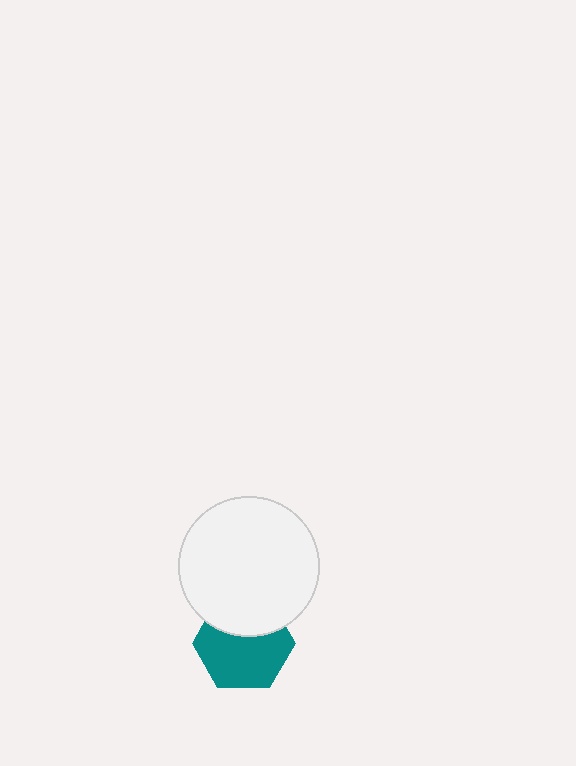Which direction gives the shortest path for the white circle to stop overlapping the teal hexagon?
Moving up gives the shortest separation.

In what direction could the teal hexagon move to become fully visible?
The teal hexagon could move down. That would shift it out from behind the white circle entirely.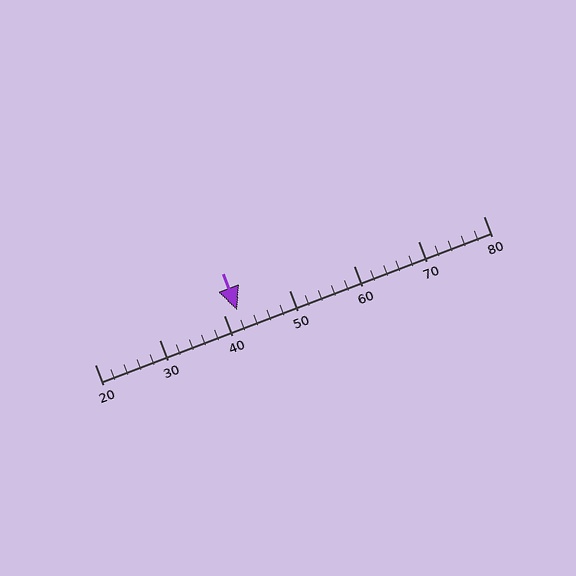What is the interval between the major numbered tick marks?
The major tick marks are spaced 10 units apart.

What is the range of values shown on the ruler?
The ruler shows values from 20 to 80.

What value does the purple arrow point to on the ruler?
The purple arrow points to approximately 42.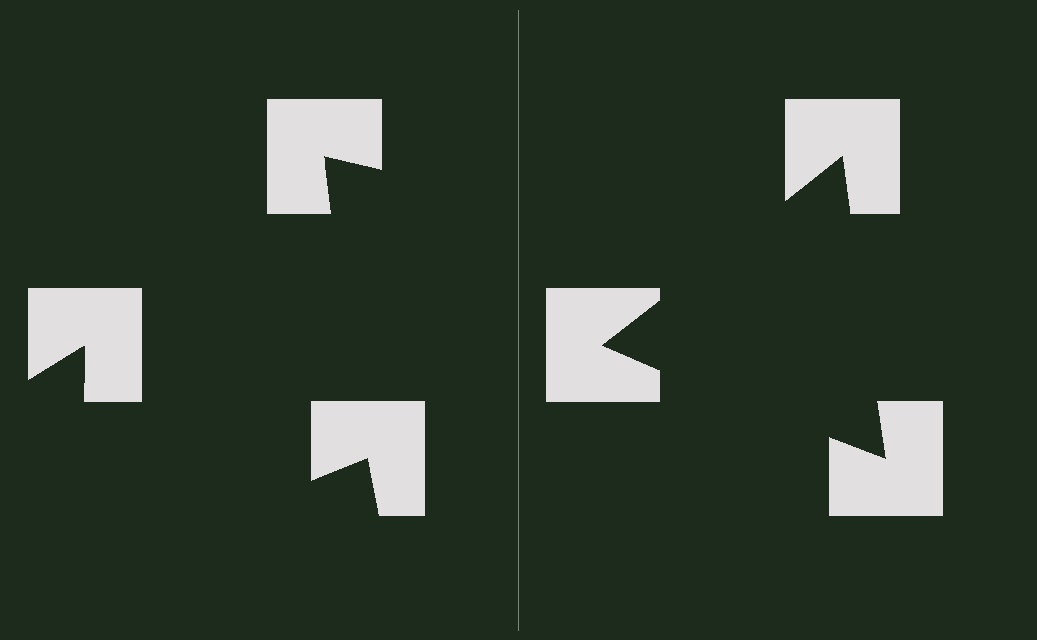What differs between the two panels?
The notched squares are positioned identically on both sides; only the wedge orientations differ. On the right they align to a triangle; on the left they are misaligned.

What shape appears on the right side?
An illusory triangle.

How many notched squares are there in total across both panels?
6 — 3 on each side.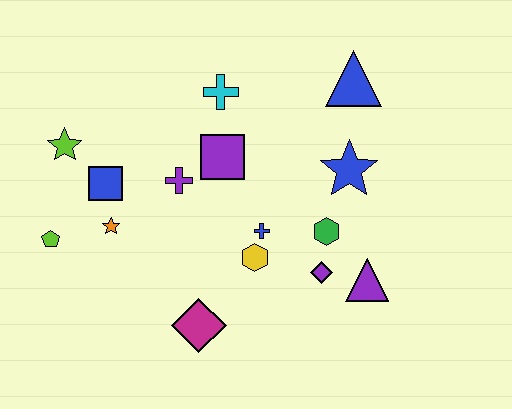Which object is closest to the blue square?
The orange star is closest to the blue square.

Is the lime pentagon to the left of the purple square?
Yes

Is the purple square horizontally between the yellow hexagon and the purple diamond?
No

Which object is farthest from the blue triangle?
The lime pentagon is farthest from the blue triangle.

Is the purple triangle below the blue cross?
Yes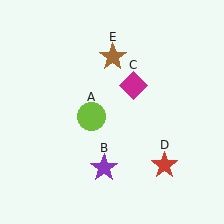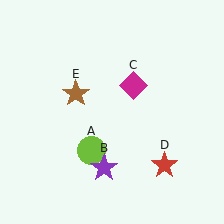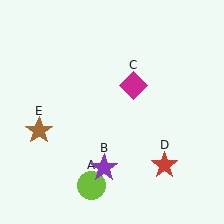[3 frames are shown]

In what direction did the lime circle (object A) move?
The lime circle (object A) moved down.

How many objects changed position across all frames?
2 objects changed position: lime circle (object A), brown star (object E).